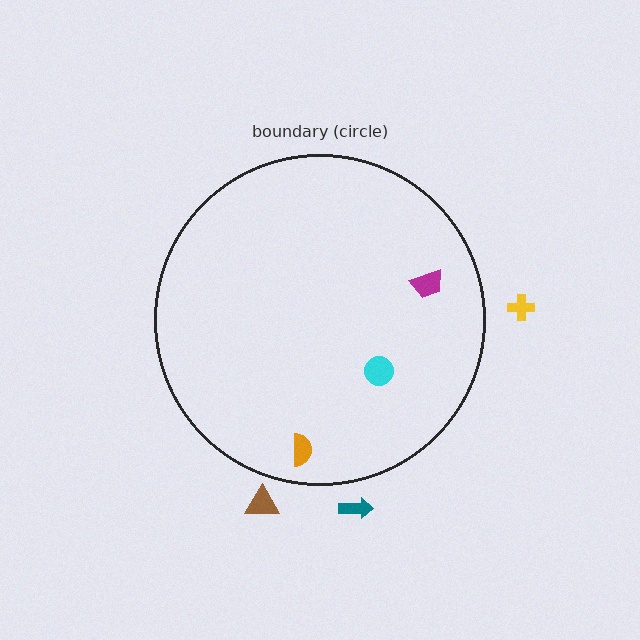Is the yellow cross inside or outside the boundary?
Outside.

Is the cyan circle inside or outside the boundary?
Inside.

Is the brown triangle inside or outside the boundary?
Outside.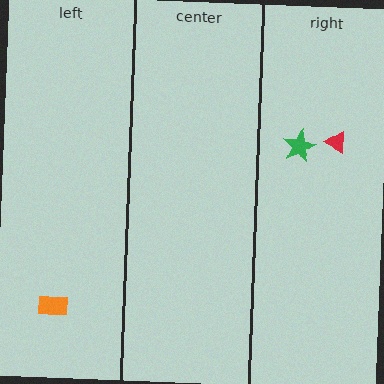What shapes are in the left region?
The orange rectangle.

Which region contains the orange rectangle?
The left region.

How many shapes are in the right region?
2.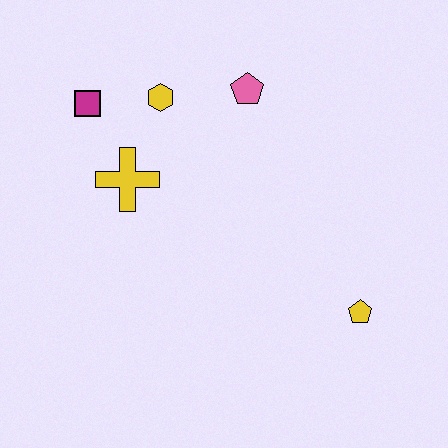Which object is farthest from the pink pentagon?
The yellow pentagon is farthest from the pink pentagon.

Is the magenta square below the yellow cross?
No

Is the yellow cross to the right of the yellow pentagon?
No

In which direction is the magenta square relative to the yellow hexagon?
The magenta square is to the left of the yellow hexagon.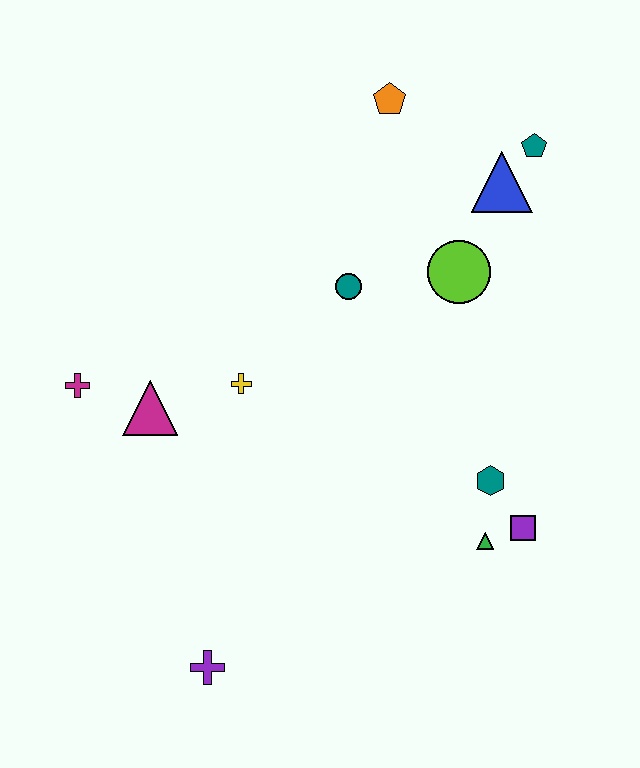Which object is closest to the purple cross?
The magenta triangle is closest to the purple cross.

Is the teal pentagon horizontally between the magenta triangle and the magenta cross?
No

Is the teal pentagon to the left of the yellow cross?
No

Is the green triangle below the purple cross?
No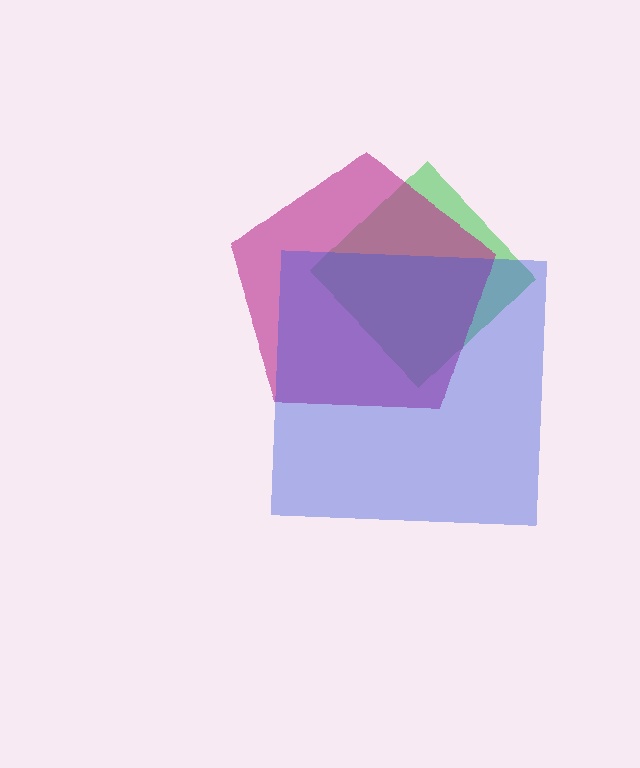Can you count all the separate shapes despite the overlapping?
Yes, there are 3 separate shapes.